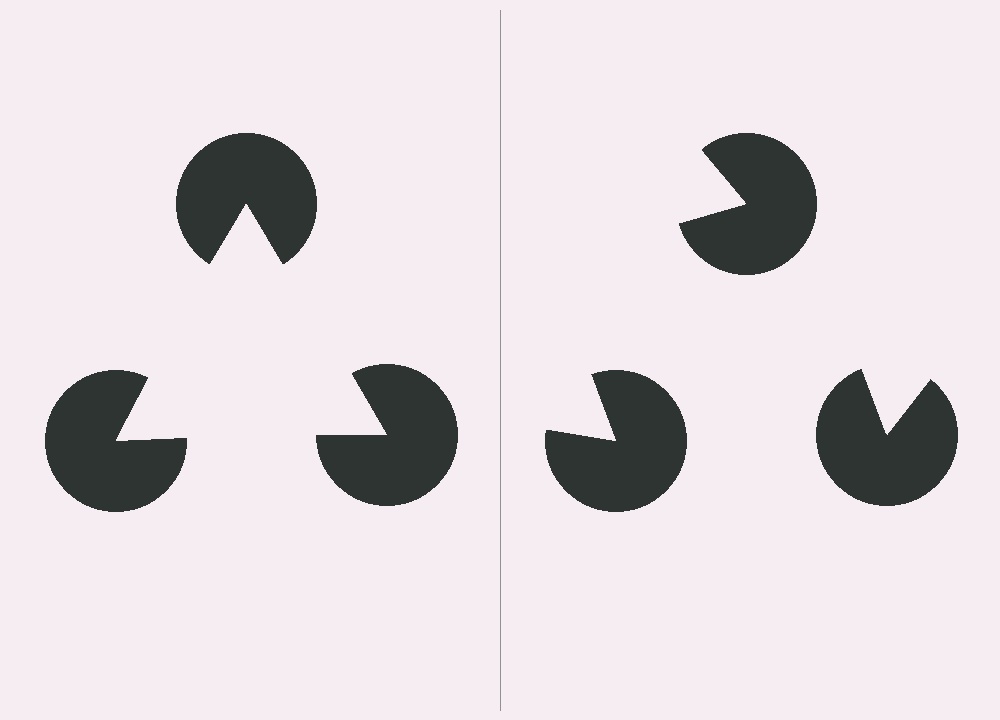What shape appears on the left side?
An illusory triangle.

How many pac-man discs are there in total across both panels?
6 — 3 on each side.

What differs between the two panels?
The pac-man discs are positioned identically on both sides; only the wedge orientations differ. On the left they align to a triangle; on the right they are misaligned.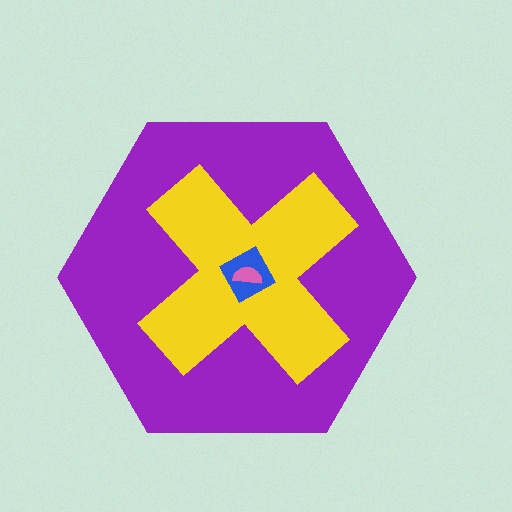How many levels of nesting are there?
4.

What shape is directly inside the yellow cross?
The blue square.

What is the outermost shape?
The purple hexagon.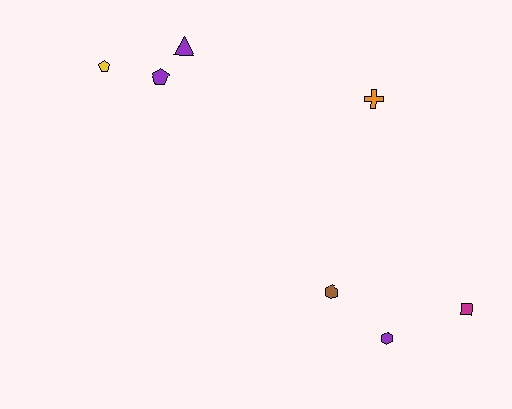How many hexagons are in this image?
There are 2 hexagons.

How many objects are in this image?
There are 7 objects.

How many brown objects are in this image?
There is 1 brown object.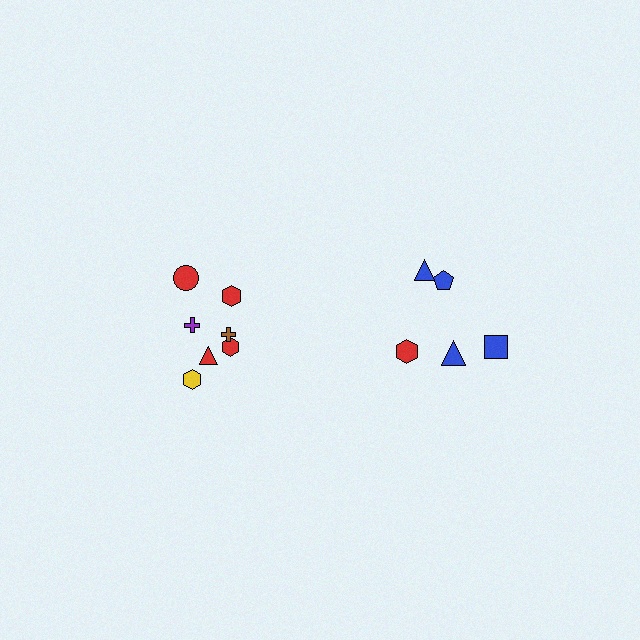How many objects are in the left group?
There are 7 objects.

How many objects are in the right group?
There are 5 objects.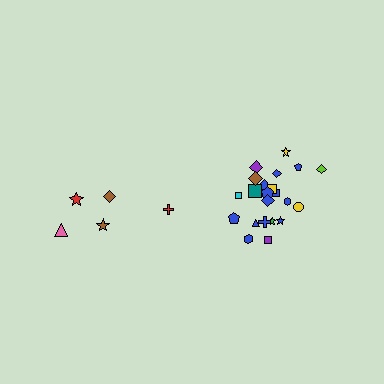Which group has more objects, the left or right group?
The right group.